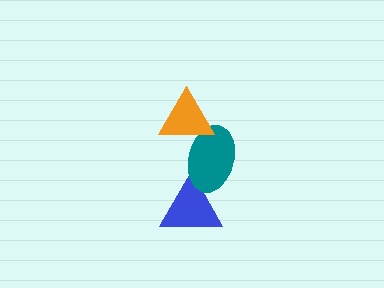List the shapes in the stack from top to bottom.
From top to bottom: the orange triangle, the teal ellipse, the blue triangle.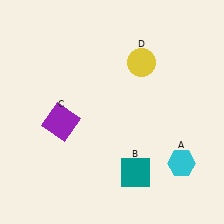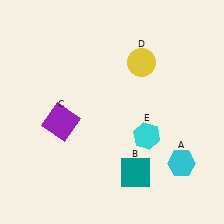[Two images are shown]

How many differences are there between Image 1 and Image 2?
There is 1 difference between the two images.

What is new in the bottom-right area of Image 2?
A cyan hexagon (E) was added in the bottom-right area of Image 2.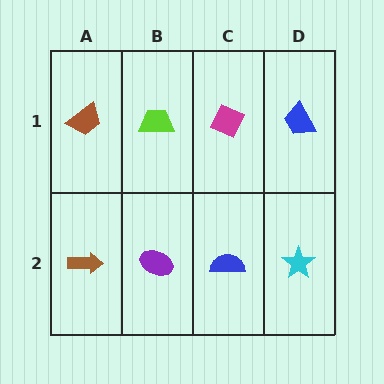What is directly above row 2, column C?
A magenta diamond.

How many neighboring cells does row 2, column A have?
2.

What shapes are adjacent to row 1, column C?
A blue semicircle (row 2, column C), a lime trapezoid (row 1, column B), a blue trapezoid (row 1, column D).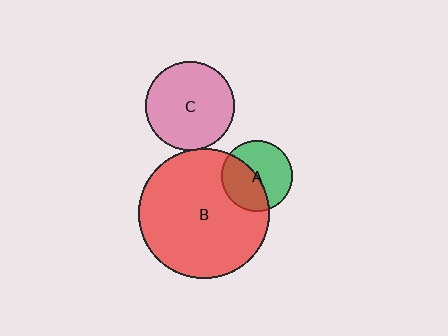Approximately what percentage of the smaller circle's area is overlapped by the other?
Approximately 45%.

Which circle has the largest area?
Circle B (red).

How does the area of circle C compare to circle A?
Approximately 1.6 times.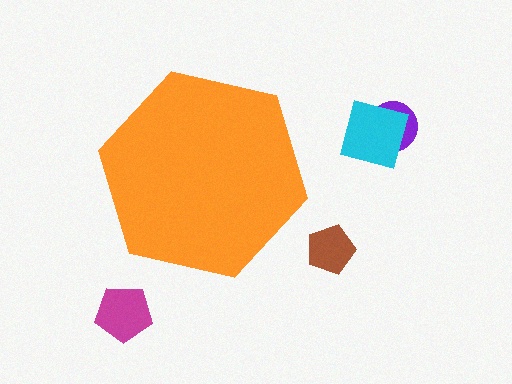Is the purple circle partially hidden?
No, the purple circle is fully visible.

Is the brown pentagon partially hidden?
No, the brown pentagon is fully visible.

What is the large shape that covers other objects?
An orange hexagon.